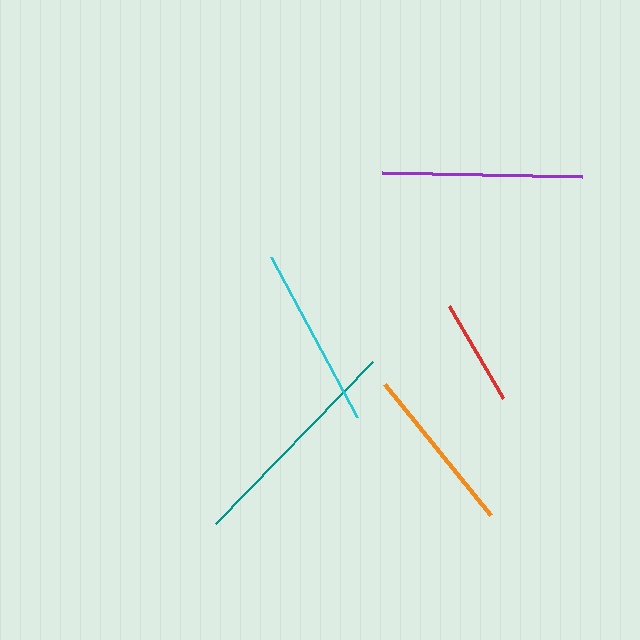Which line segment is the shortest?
The red line is the shortest at approximately 107 pixels.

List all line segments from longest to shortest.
From longest to shortest: teal, purple, cyan, orange, red.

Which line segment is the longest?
The teal line is the longest at approximately 226 pixels.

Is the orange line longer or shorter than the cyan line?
The cyan line is longer than the orange line.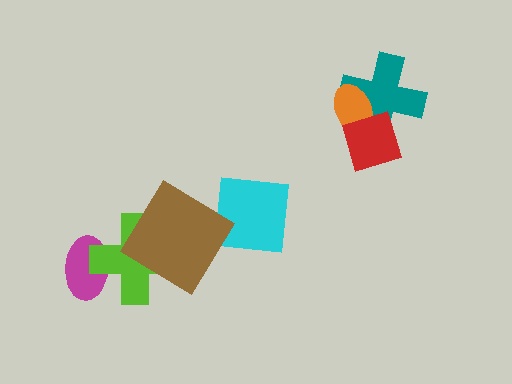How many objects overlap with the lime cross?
2 objects overlap with the lime cross.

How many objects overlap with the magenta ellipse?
1 object overlaps with the magenta ellipse.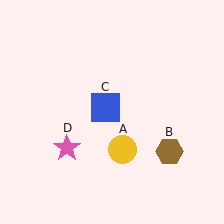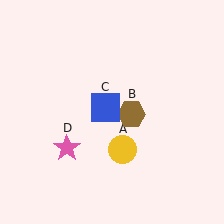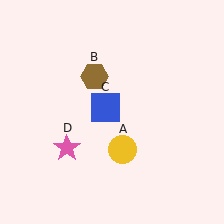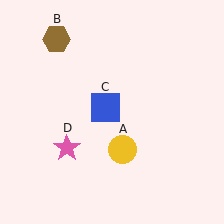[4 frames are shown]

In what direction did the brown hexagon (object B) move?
The brown hexagon (object B) moved up and to the left.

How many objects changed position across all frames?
1 object changed position: brown hexagon (object B).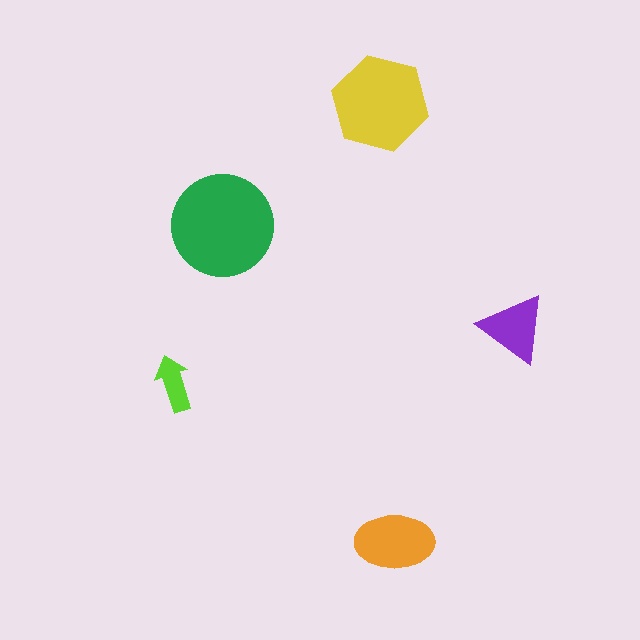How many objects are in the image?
There are 5 objects in the image.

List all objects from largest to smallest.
The green circle, the yellow hexagon, the orange ellipse, the purple triangle, the lime arrow.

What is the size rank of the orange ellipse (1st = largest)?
3rd.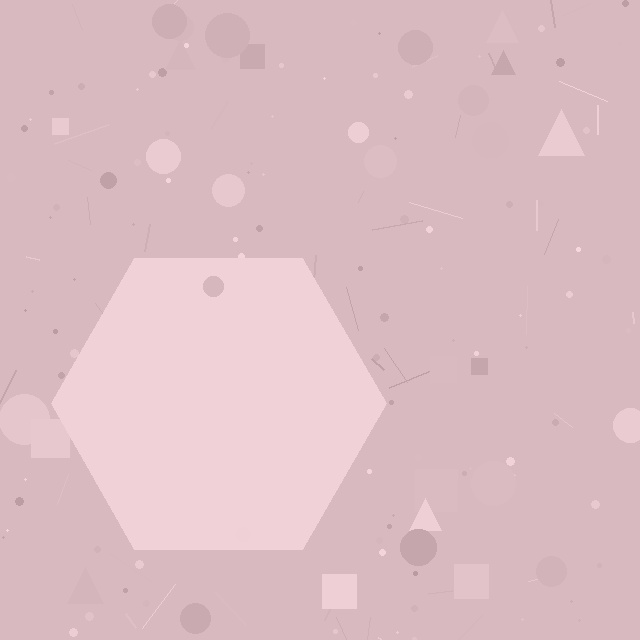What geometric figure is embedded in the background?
A hexagon is embedded in the background.